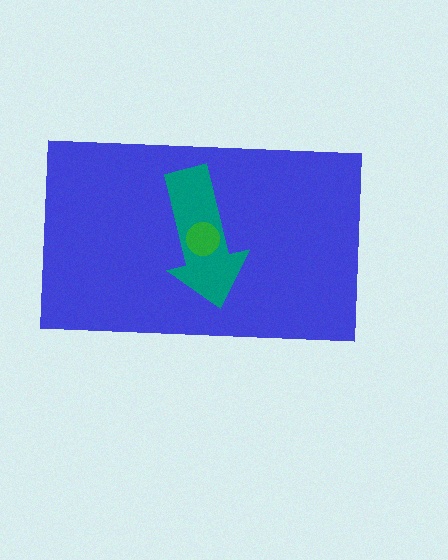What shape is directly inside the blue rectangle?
The teal arrow.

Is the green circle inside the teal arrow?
Yes.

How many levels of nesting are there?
3.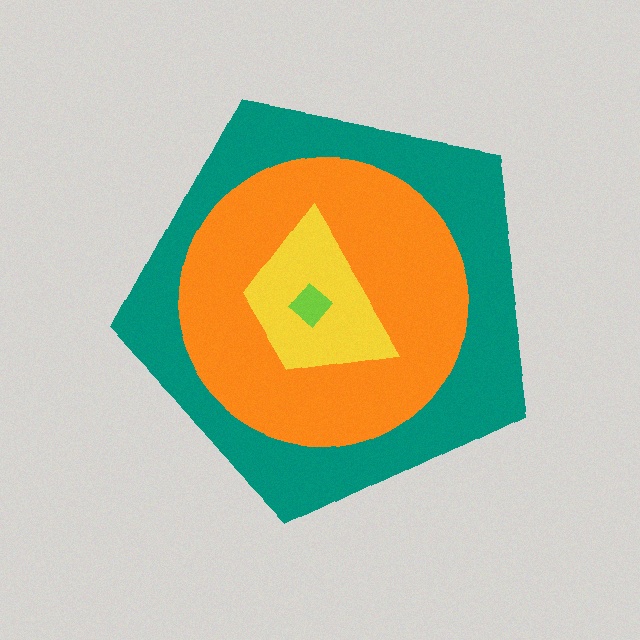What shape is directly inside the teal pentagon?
The orange circle.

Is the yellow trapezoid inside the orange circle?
Yes.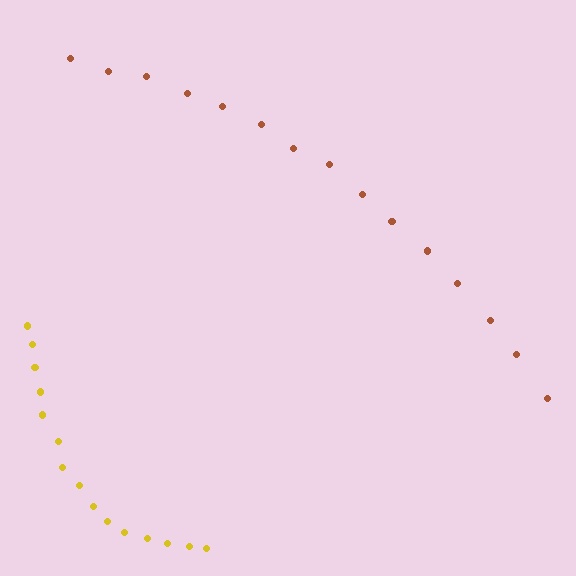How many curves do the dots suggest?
There are 2 distinct paths.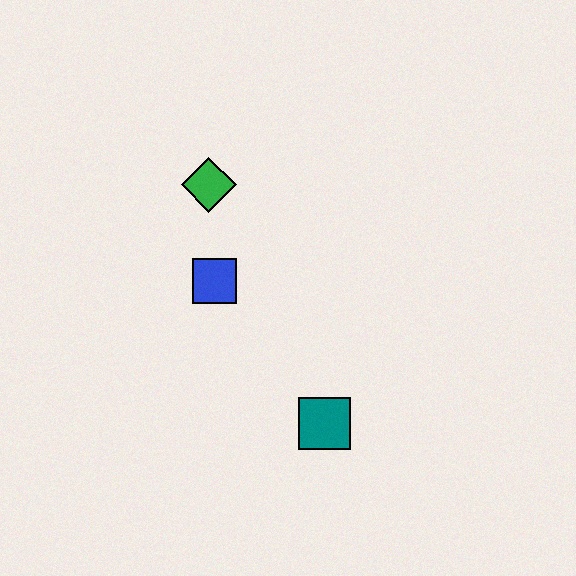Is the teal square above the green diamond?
No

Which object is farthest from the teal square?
The green diamond is farthest from the teal square.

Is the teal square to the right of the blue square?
Yes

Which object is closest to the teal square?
The blue square is closest to the teal square.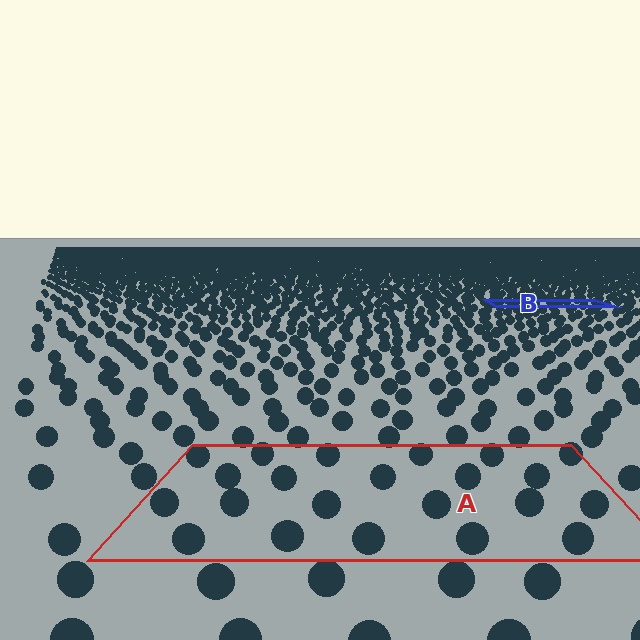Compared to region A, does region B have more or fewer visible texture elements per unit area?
Region B has more texture elements per unit area — they are packed more densely because it is farther away.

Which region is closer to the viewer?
Region A is closer. The texture elements there are larger and more spread out.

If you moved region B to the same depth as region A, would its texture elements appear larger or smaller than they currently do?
They would appear larger. At a closer depth, the same texture elements are projected at a bigger on-screen size.